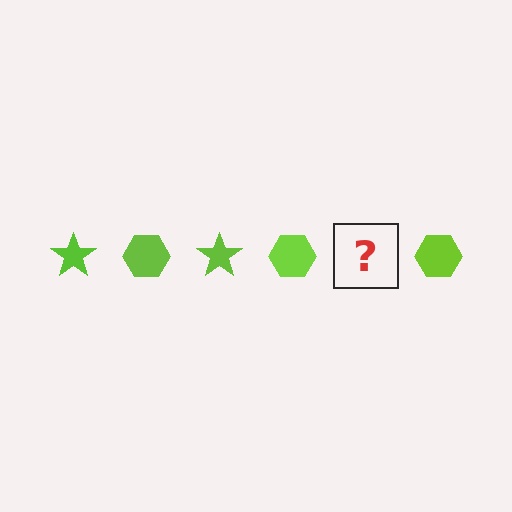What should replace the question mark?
The question mark should be replaced with a lime star.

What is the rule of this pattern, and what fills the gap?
The rule is that the pattern cycles through star, hexagon shapes in lime. The gap should be filled with a lime star.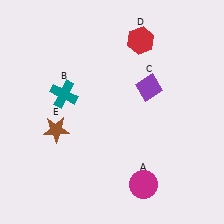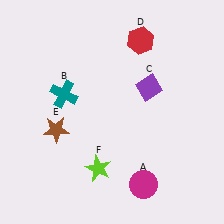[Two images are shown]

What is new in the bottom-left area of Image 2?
A lime star (F) was added in the bottom-left area of Image 2.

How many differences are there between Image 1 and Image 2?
There is 1 difference between the two images.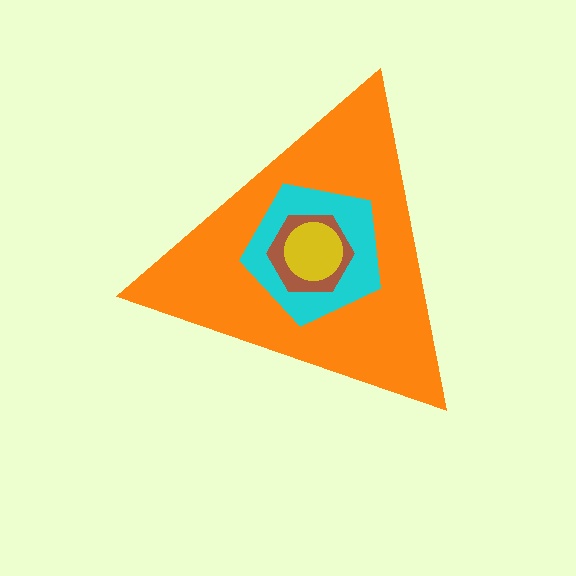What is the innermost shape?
The yellow circle.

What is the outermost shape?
The orange triangle.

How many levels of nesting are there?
4.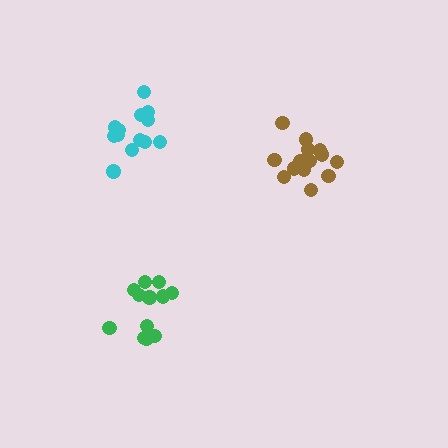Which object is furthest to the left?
The cyan cluster is leftmost.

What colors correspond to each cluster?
The clusters are colored: brown, green, cyan.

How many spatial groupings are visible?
There are 3 spatial groupings.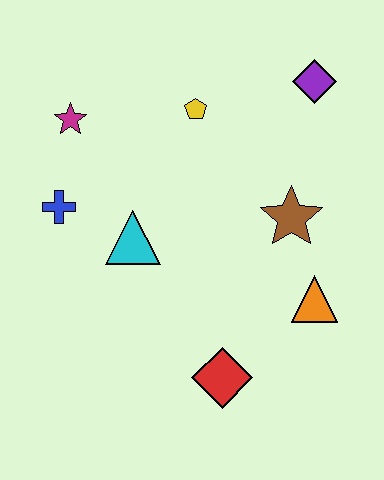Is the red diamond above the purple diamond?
No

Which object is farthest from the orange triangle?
The magenta star is farthest from the orange triangle.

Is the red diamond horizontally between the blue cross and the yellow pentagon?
No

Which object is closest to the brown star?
The orange triangle is closest to the brown star.